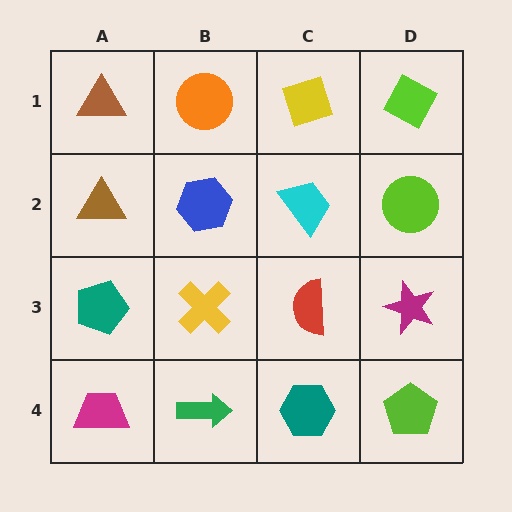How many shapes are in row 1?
4 shapes.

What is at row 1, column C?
A yellow diamond.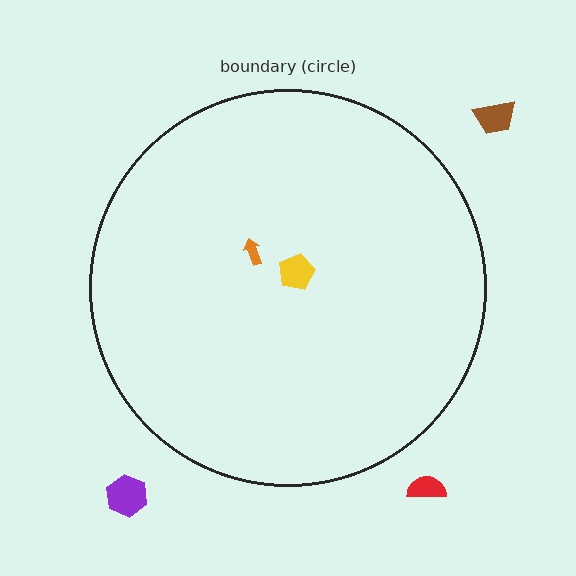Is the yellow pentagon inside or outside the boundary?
Inside.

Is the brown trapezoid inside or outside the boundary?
Outside.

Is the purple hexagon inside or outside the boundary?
Outside.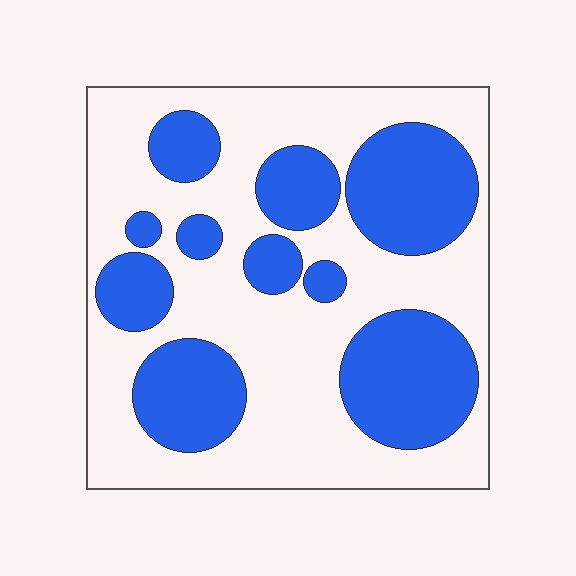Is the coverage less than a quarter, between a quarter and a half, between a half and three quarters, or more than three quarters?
Between a quarter and a half.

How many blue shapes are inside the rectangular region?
10.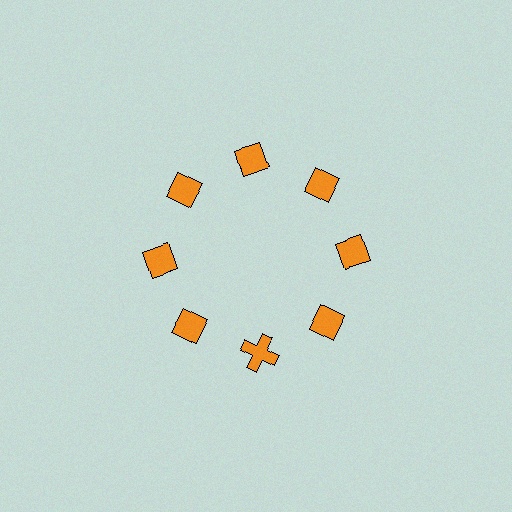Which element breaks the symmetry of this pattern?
The orange cross at roughly the 6 o'clock position breaks the symmetry. All other shapes are orange diamonds.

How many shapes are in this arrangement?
There are 8 shapes arranged in a ring pattern.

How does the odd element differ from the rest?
It has a different shape: cross instead of diamond.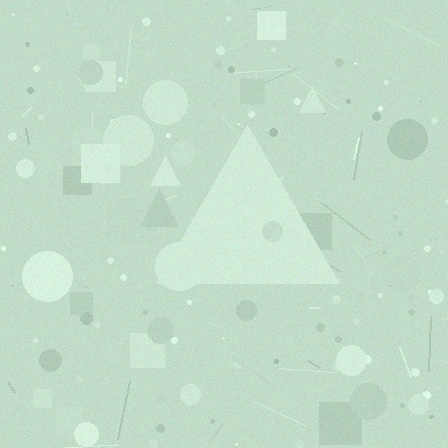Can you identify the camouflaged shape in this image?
The camouflaged shape is a triangle.